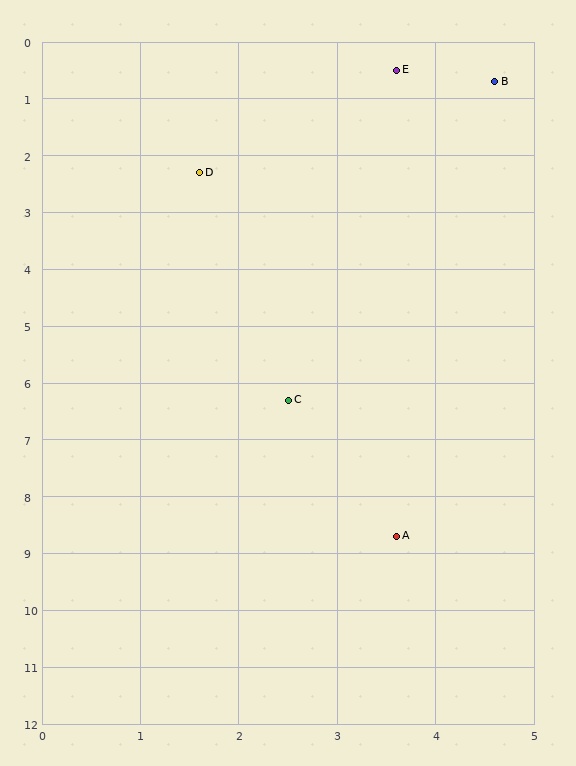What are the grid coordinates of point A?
Point A is at approximately (3.6, 8.7).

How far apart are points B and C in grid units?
Points B and C are about 6.0 grid units apart.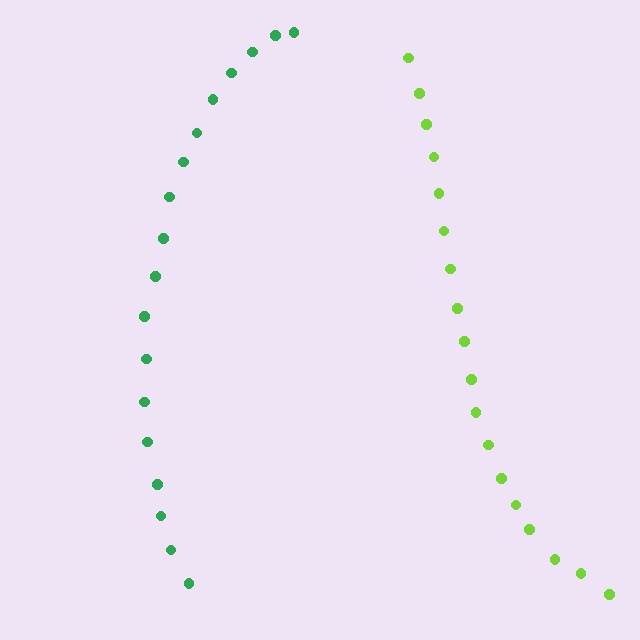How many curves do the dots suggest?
There are 2 distinct paths.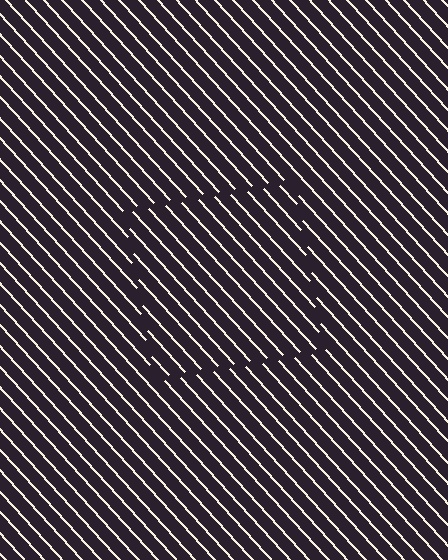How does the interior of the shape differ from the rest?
The interior of the shape contains the same grating, shifted by half a period — the contour is defined by the phase discontinuity where line-ends from the inner and outer gratings abut.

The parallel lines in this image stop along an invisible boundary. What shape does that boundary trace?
An illusory square. The interior of the shape contains the same grating, shifted by half a period — the contour is defined by the phase discontinuity where line-ends from the inner and outer gratings abut.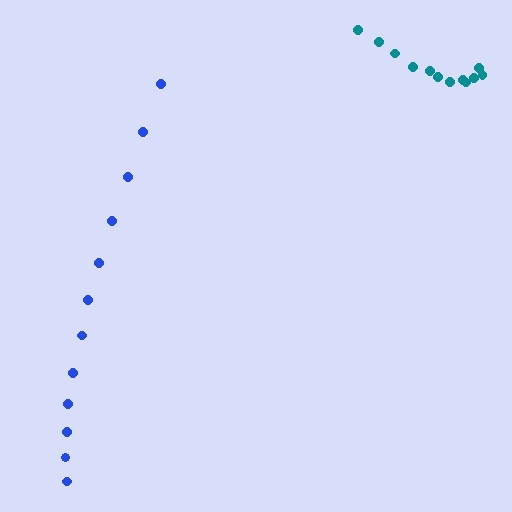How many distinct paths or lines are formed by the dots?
There are 2 distinct paths.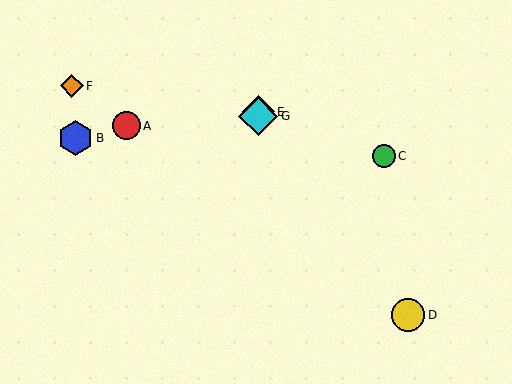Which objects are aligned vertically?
Objects E, G are aligned vertically.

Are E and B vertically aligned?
No, E is at x≈258 and B is at x≈76.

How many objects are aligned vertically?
2 objects (E, G) are aligned vertically.